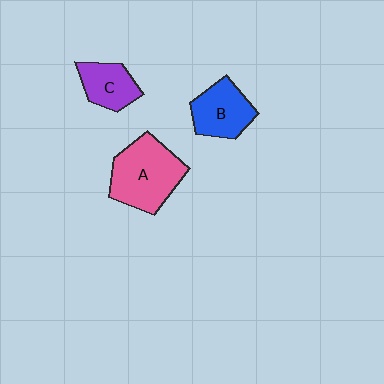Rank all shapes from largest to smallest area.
From largest to smallest: A (pink), B (blue), C (purple).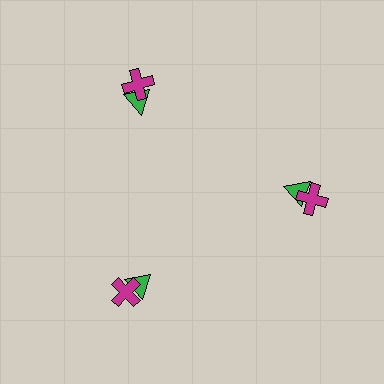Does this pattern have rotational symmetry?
Yes, this pattern has 3-fold rotational symmetry. It looks the same after rotating 120 degrees around the center.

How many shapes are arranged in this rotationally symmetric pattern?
There are 6 shapes, arranged in 3 groups of 2.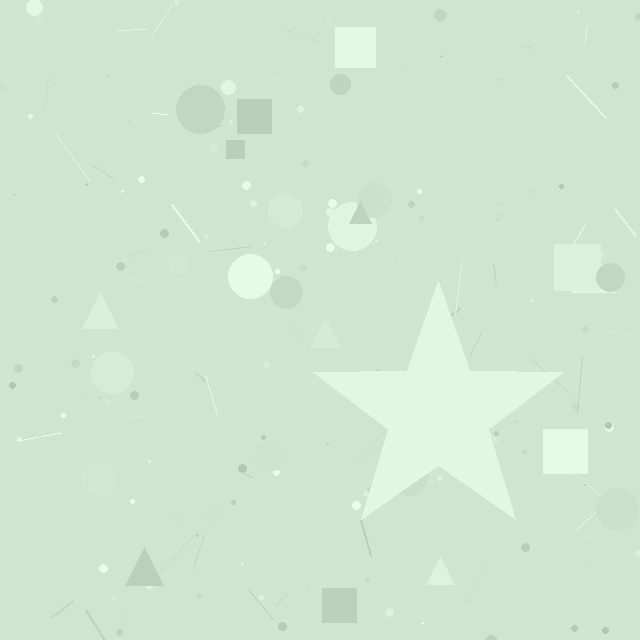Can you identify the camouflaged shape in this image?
The camouflaged shape is a star.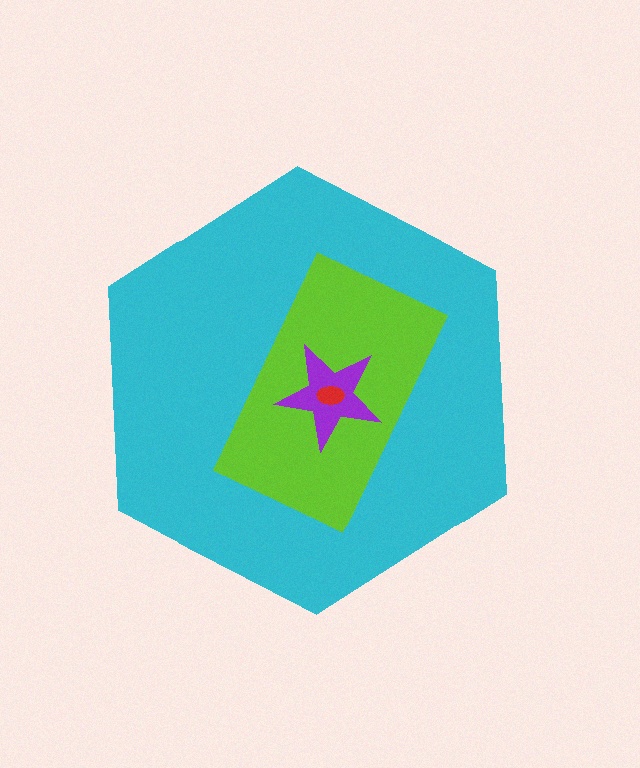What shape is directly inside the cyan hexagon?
The lime rectangle.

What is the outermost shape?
The cyan hexagon.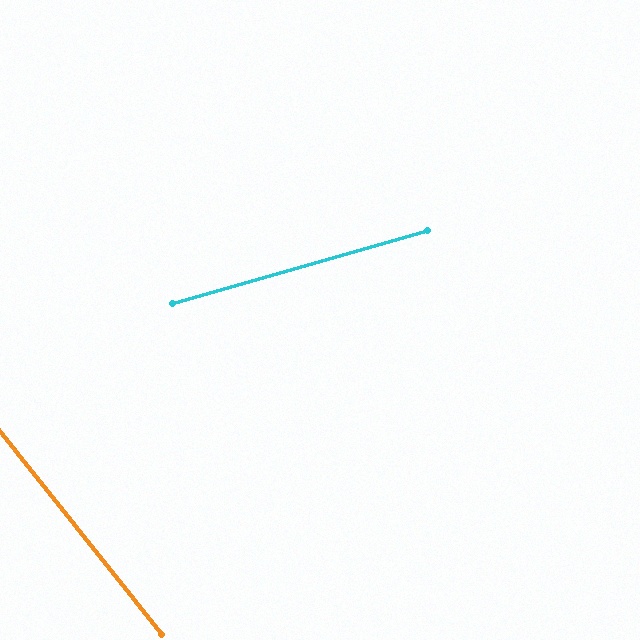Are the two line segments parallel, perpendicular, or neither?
Neither parallel nor perpendicular — they differ by about 67°.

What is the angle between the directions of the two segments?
Approximately 67 degrees.